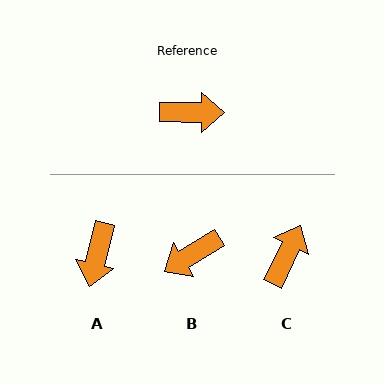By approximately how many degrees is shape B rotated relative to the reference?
Approximately 148 degrees clockwise.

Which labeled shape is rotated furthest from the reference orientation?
B, about 148 degrees away.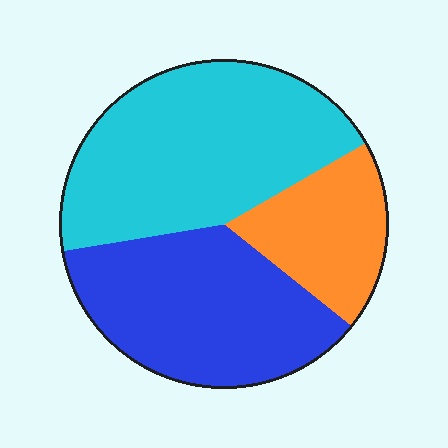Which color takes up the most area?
Cyan, at roughly 45%.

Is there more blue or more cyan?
Cyan.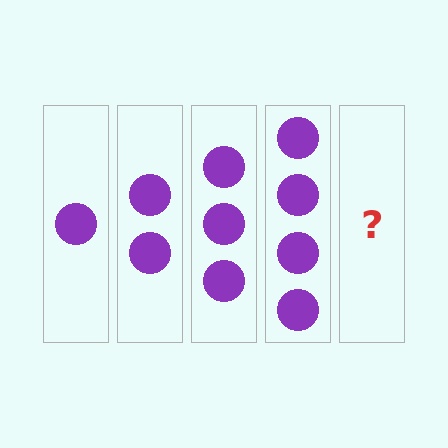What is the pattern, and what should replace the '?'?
The pattern is that each step adds one more circle. The '?' should be 5 circles.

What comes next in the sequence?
The next element should be 5 circles.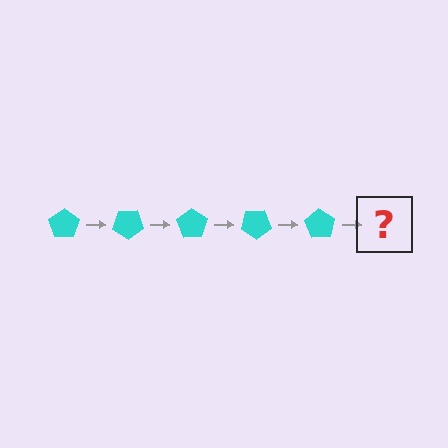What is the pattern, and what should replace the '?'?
The pattern is that the pentagon rotates 35 degrees each step. The '?' should be a cyan pentagon rotated 175 degrees.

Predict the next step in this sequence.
The next step is a cyan pentagon rotated 175 degrees.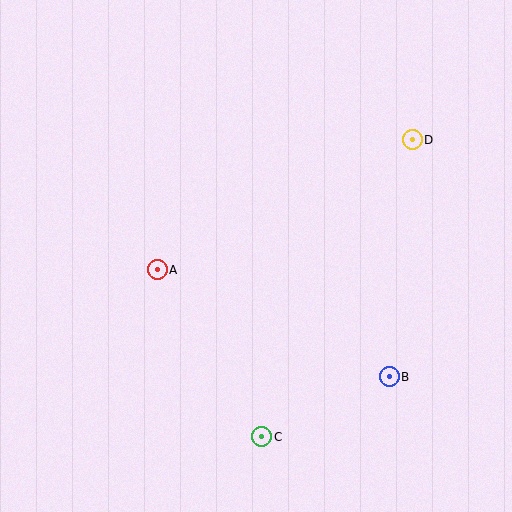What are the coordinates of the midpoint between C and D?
The midpoint between C and D is at (337, 288).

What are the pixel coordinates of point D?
Point D is at (412, 140).